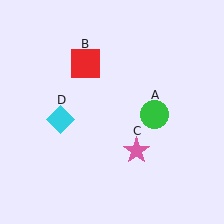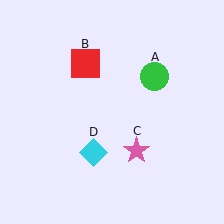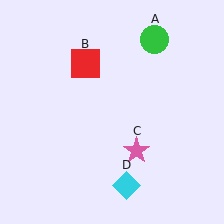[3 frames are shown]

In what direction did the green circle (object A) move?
The green circle (object A) moved up.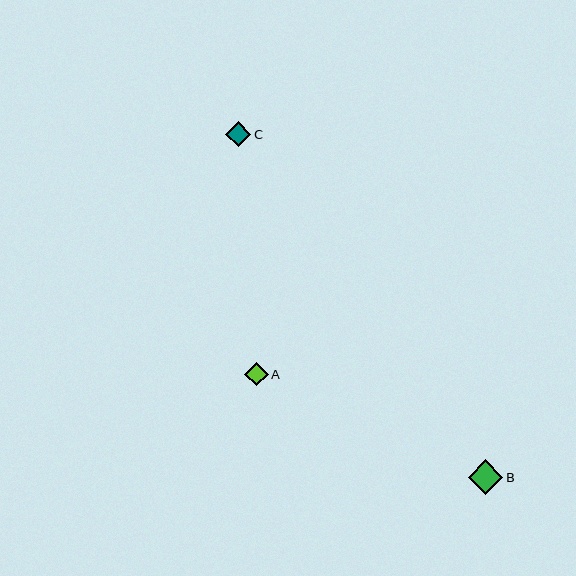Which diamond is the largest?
Diamond B is the largest with a size of approximately 35 pixels.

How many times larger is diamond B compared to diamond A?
Diamond B is approximately 1.5 times the size of diamond A.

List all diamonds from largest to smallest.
From largest to smallest: B, C, A.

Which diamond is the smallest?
Diamond A is the smallest with a size of approximately 24 pixels.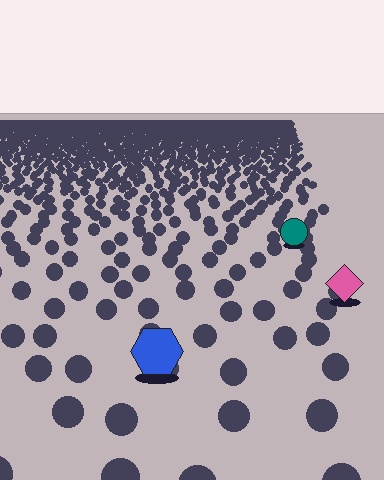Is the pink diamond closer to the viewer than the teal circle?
Yes. The pink diamond is closer — you can tell from the texture gradient: the ground texture is coarser near it.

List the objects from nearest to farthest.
From nearest to farthest: the blue hexagon, the pink diamond, the teal circle.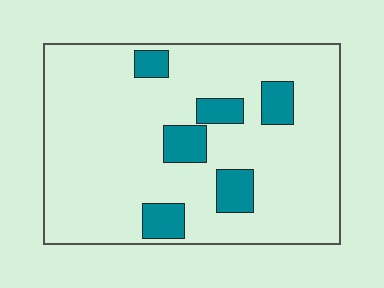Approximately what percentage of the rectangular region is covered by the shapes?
Approximately 15%.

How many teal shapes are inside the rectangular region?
6.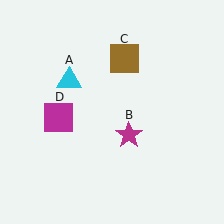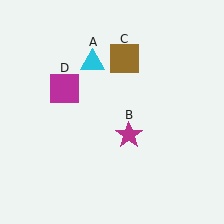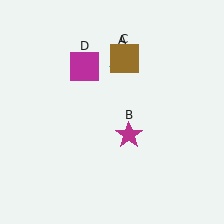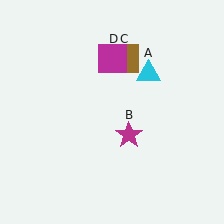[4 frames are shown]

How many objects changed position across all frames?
2 objects changed position: cyan triangle (object A), magenta square (object D).